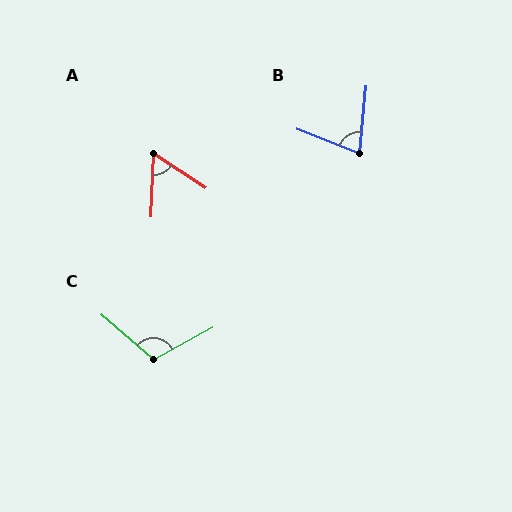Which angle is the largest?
C, at approximately 110 degrees.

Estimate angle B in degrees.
Approximately 75 degrees.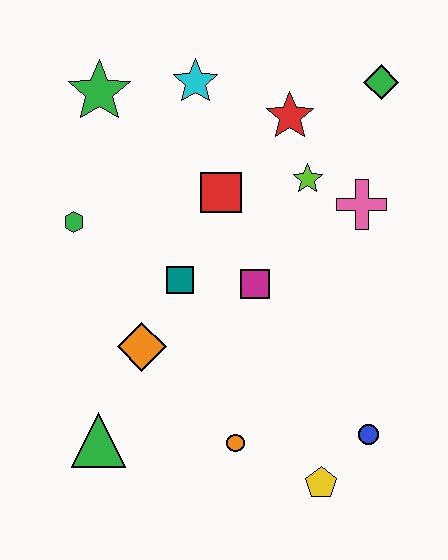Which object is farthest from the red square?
The yellow pentagon is farthest from the red square.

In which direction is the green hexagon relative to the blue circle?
The green hexagon is to the left of the blue circle.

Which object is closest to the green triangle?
The orange diamond is closest to the green triangle.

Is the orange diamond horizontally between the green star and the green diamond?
Yes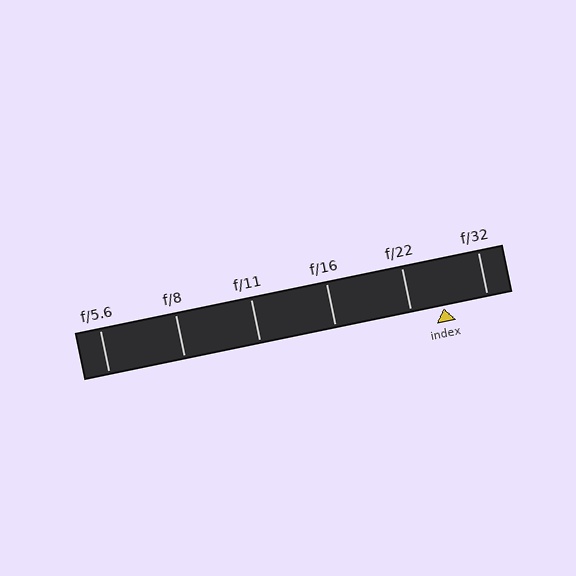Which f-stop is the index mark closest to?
The index mark is closest to f/22.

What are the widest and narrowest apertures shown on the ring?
The widest aperture shown is f/5.6 and the narrowest is f/32.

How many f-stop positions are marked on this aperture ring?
There are 6 f-stop positions marked.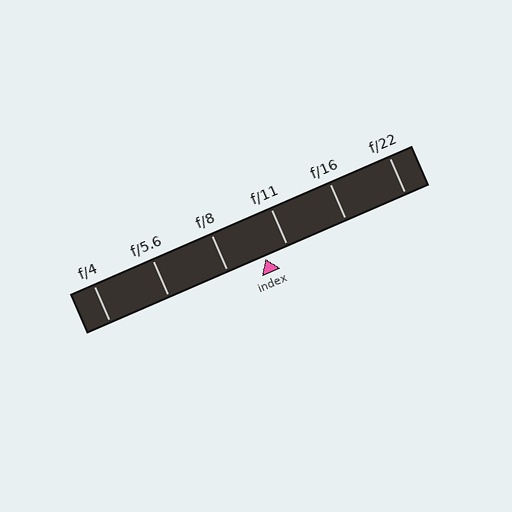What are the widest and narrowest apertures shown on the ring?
The widest aperture shown is f/4 and the narrowest is f/22.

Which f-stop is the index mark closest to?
The index mark is closest to f/11.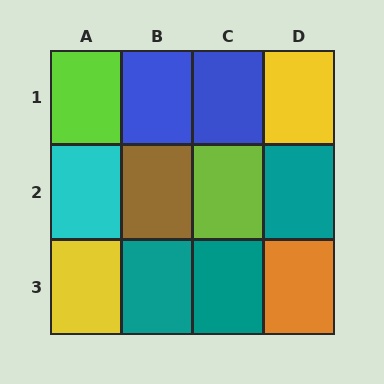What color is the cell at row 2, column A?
Cyan.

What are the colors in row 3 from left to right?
Yellow, teal, teal, orange.